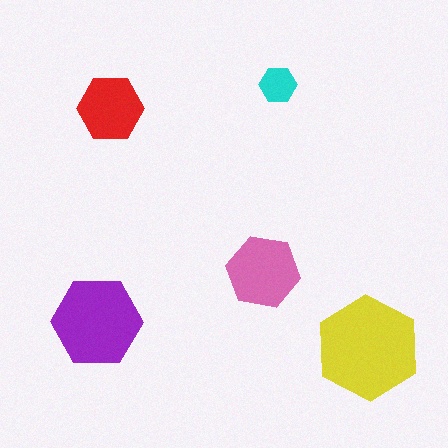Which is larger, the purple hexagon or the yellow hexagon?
The yellow one.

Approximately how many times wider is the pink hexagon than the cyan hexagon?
About 2 times wider.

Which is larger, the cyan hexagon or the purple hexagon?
The purple one.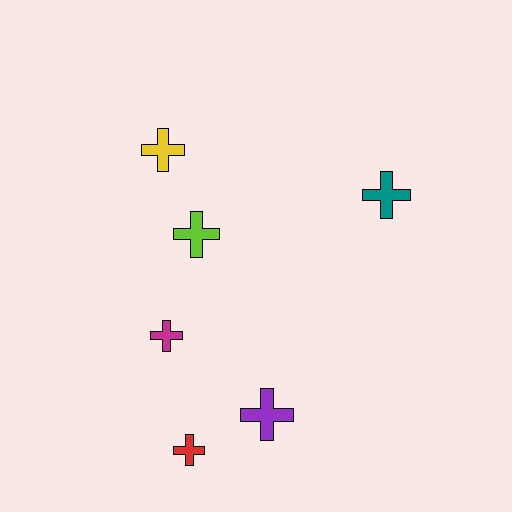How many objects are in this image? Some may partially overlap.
There are 6 objects.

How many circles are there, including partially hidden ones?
There are no circles.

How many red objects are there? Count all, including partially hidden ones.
There is 1 red object.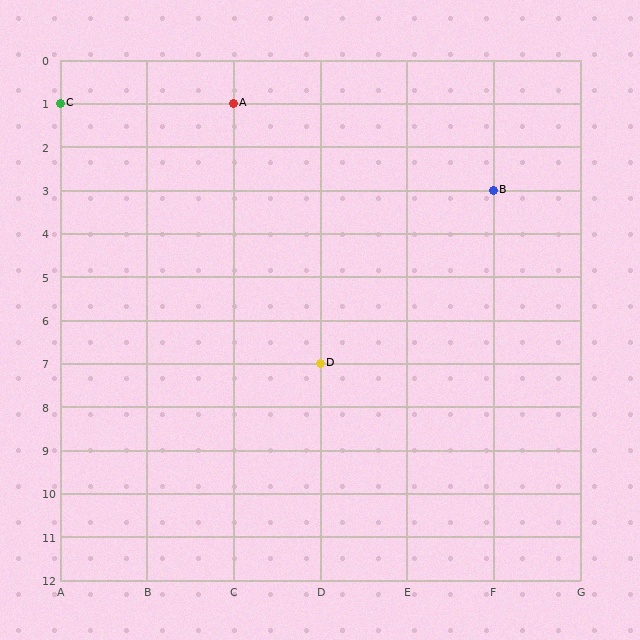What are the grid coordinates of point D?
Point D is at grid coordinates (D, 7).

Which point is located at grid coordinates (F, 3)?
Point B is at (F, 3).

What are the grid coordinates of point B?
Point B is at grid coordinates (F, 3).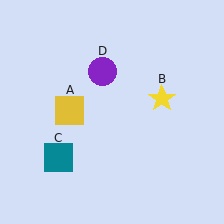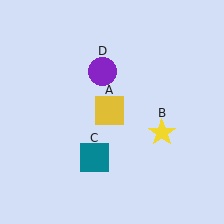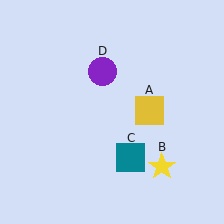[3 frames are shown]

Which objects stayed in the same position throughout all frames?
Purple circle (object D) remained stationary.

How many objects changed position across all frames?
3 objects changed position: yellow square (object A), yellow star (object B), teal square (object C).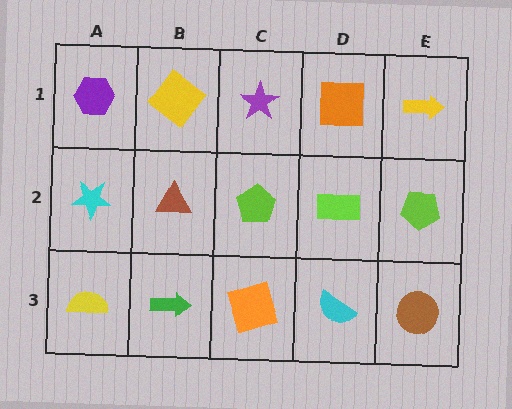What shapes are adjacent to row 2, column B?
A yellow diamond (row 1, column B), a green arrow (row 3, column B), a cyan star (row 2, column A), a lime pentagon (row 2, column C).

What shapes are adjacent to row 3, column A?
A cyan star (row 2, column A), a green arrow (row 3, column B).